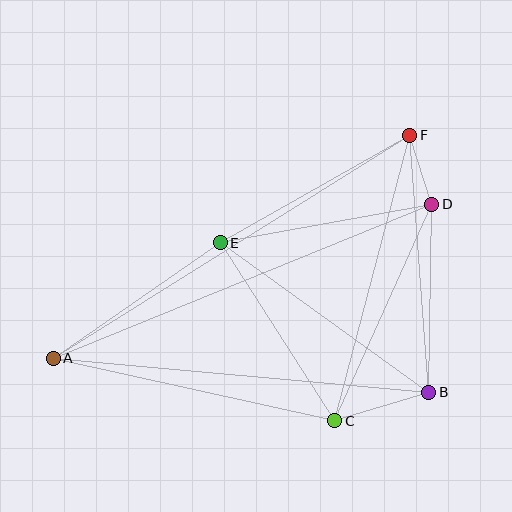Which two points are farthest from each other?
Points A and F are farthest from each other.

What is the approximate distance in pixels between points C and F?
The distance between C and F is approximately 295 pixels.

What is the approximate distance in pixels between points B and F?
The distance between B and F is approximately 257 pixels.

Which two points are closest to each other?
Points D and F are closest to each other.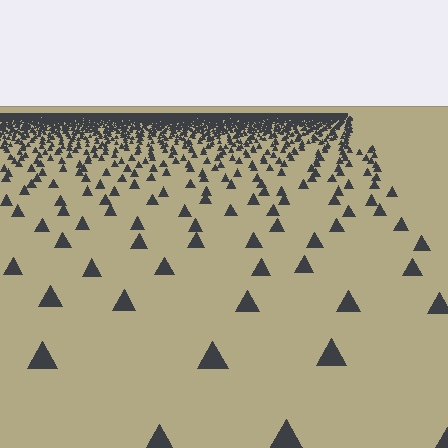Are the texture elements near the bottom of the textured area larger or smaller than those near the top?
Larger. Near the bottom, elements are closer to the viewer and appear at a bigger on-screen size.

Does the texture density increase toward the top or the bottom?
Density increases toward the top.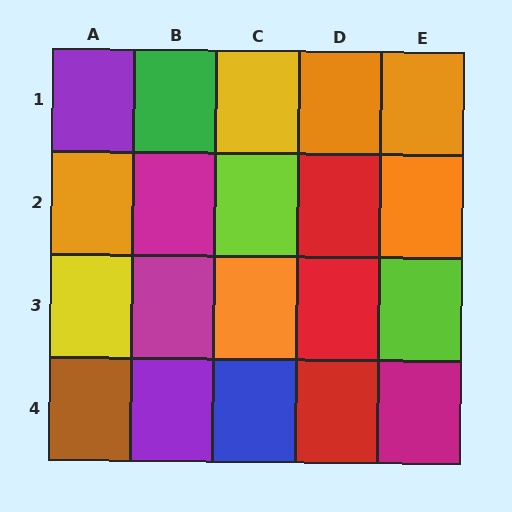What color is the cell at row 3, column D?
Red.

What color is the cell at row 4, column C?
Blue.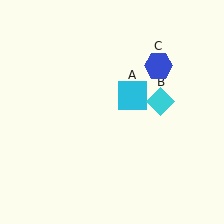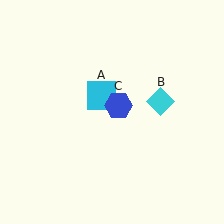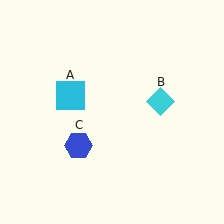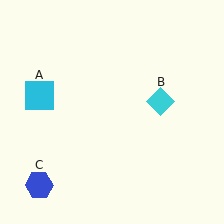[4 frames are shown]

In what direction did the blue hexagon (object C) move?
The blue hexagon (object C) moved down and to the left.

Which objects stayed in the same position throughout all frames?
Cyan diamond (object B) remained stationary.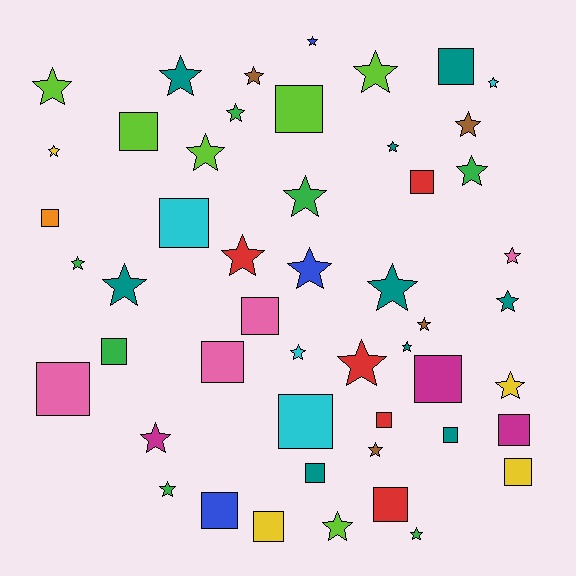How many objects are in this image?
There are 50 objects.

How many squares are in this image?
There are 20 squares.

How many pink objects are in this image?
There are 4 pink objects.